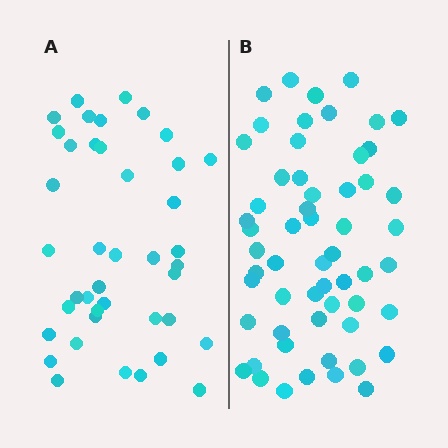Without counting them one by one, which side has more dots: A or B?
Region B (the right region) has more dots.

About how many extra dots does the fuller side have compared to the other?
Region B has approximately 15 more dots than region A.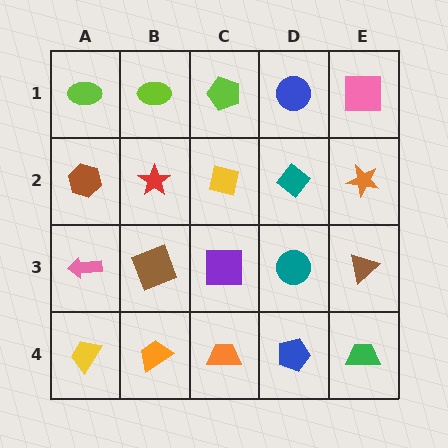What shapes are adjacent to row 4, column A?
A pink arrow (row 3, column A), an orange trapezoid (row 4, column B).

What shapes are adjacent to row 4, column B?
A brown square (row 3, column B), a yellow trapezoid (row 4, column A), an orange trapezoid (row 4, column C).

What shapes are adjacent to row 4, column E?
A brown triangle (row 3, column E), a blue pentagon (row 4, column D).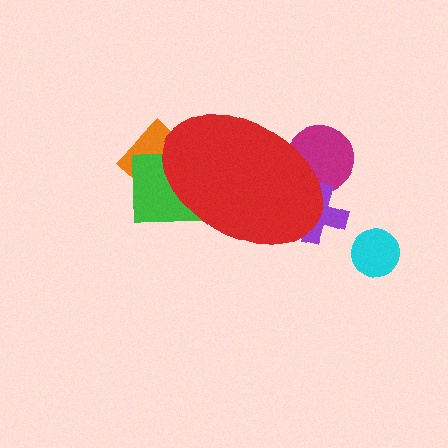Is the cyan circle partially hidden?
No, the cyan circle is fully visible.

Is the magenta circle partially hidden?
Yes, the magenta circle is partially hidden behind the red ellipse.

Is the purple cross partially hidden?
Yes, the purple cross is partially hidden behind the red ellipse.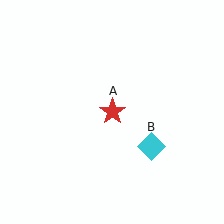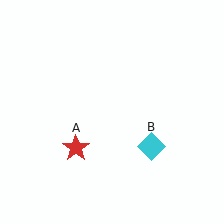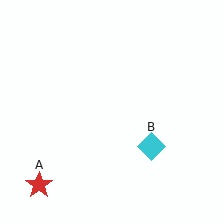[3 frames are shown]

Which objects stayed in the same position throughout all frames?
Cyan diamond (object B) remained stationary.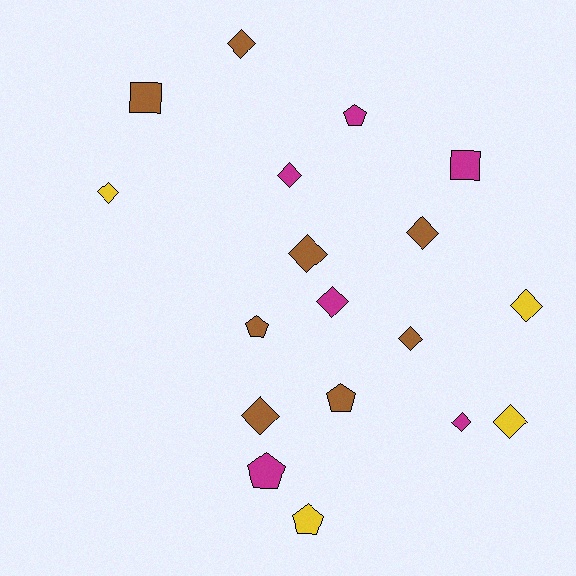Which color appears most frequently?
Brown, with 8 objects.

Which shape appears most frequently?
Diamond, with 11 objects.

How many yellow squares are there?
There are no yellow squares.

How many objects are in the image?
There are 18 objects.